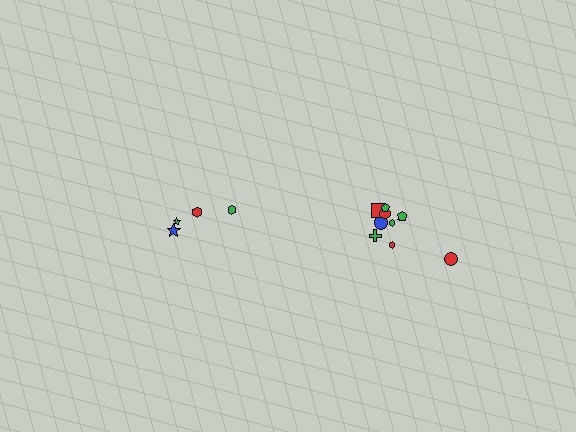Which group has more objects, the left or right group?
The right group.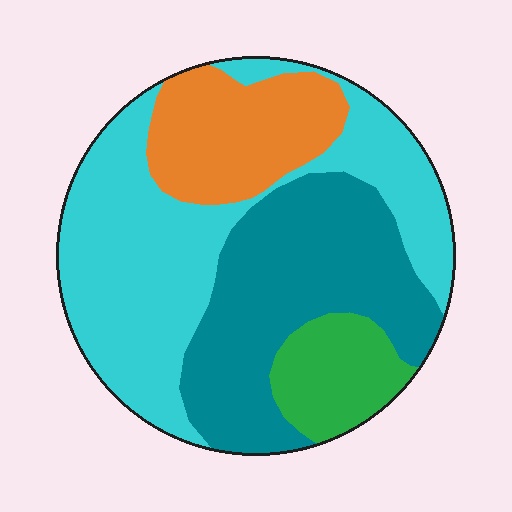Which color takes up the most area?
Cyan, at roughly 40%.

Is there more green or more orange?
Orange.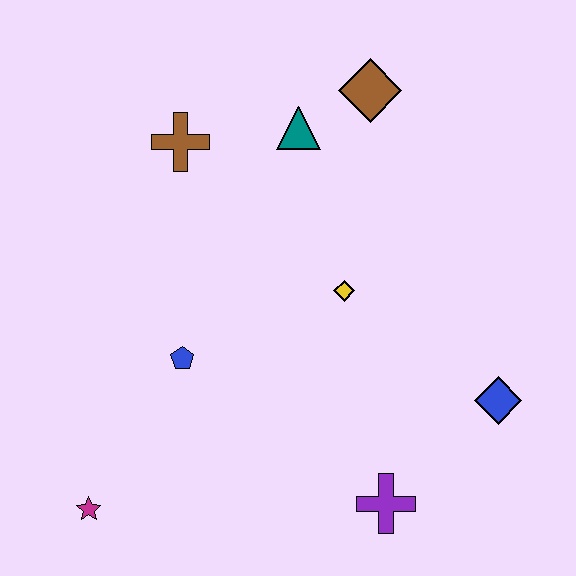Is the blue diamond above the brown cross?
No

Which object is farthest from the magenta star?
The brown diamond is farthest from the magenta star.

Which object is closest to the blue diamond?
The purple cross is closest to the blue diamond.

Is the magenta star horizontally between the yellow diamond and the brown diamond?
No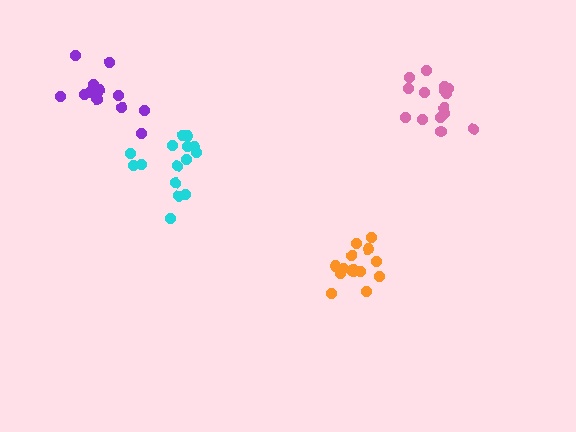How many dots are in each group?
Group 1: 15 dots, Group 2: 15 dots, Group 3: 15 dots, Group 4: 14 dots (59 total).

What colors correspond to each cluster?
The clusters are colored: orange, pink, cyan, purple.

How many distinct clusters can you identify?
There are 4 distinct clusters.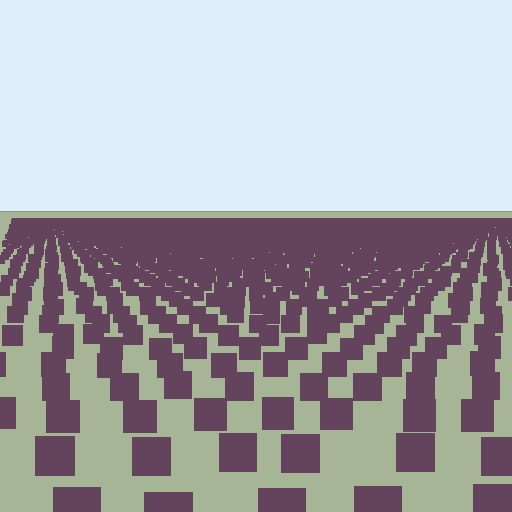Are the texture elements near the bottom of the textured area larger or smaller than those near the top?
Larger. Near the bottom, elements are closer to the viewer and appear at a bigger on-screen size.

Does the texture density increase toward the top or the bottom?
Density increases toward the top.